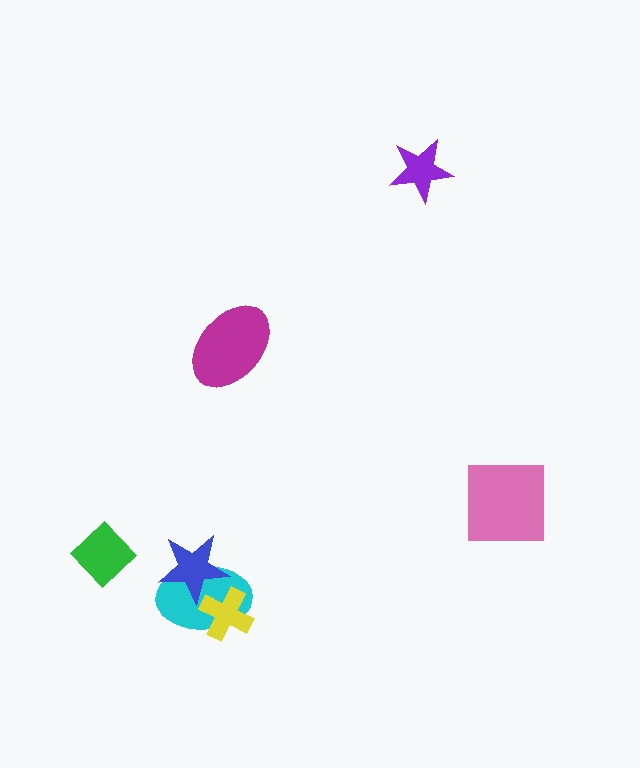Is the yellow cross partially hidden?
Yes, it is partially covered by another shape.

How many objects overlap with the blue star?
2 objects overlap with the blue star.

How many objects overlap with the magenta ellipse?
0 objects overlap with the magenta ellipse.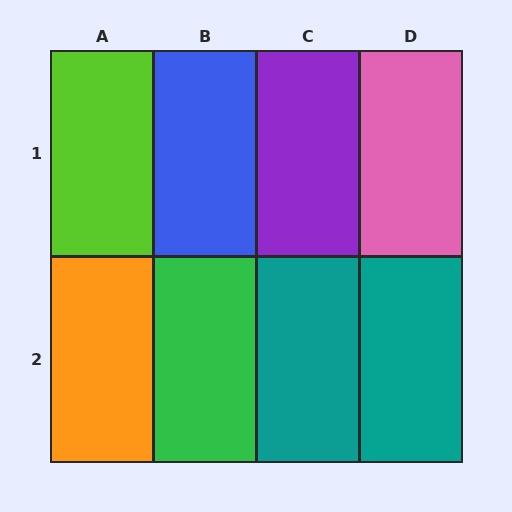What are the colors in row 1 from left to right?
Lime, blue, purple, pink.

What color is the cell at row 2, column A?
Orange.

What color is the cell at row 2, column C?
Teal.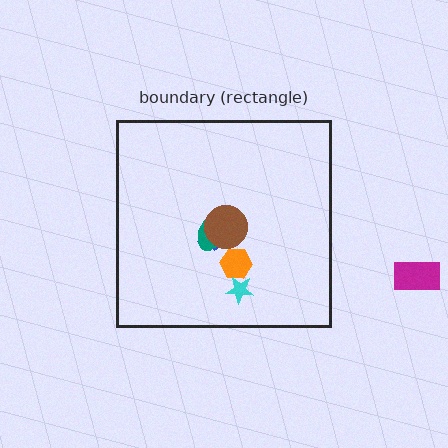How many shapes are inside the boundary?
5 inside, 1 outside.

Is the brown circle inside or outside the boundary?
Inside.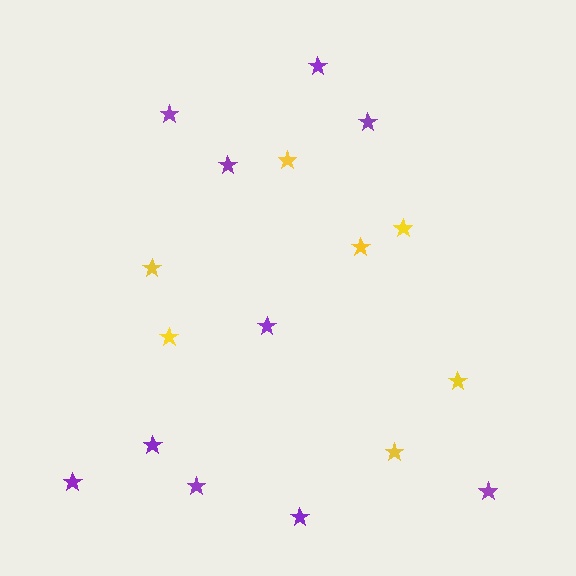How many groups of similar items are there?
There are 2 groups: one group of yellow stars (7) and one group of purple stars (10).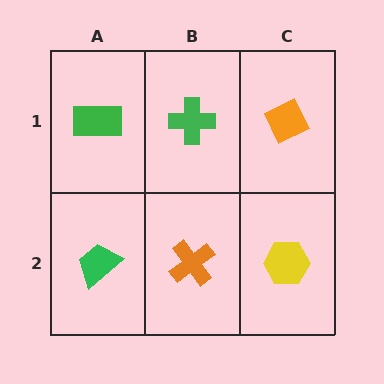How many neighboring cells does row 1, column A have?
2.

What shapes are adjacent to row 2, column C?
An orange diamond (row 1, column C), an orange cross (row 2, column B).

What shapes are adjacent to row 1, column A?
A green trapezoid (row 2, column A), a green cross (row 1, column B).